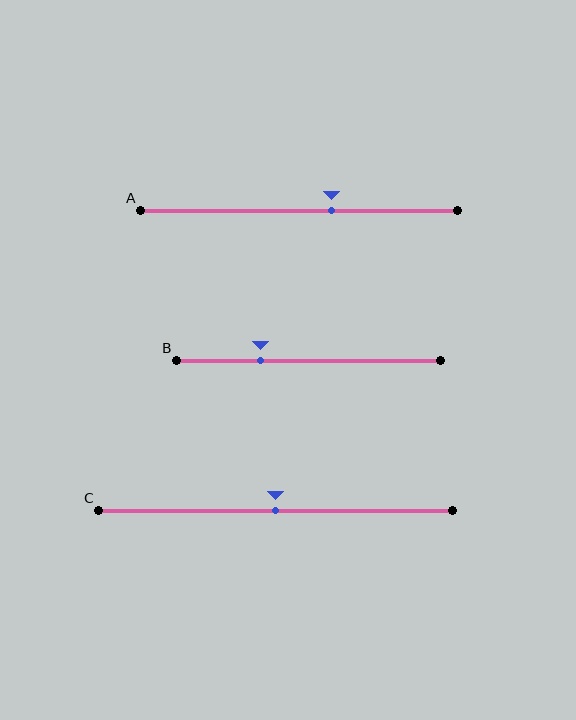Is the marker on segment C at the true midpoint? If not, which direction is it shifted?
Yes, the marker on segment C is at the true midpoint.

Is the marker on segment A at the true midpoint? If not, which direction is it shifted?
No, the marker on segment A is shifted to the right by about 10% of the segment length.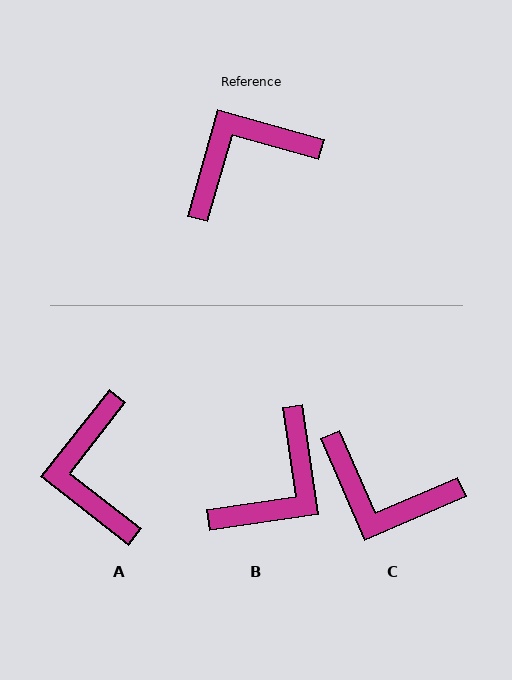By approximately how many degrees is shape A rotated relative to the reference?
Approximately 67 degrees counter-clockwise.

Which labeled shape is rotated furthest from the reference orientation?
B, about 156 degrees away.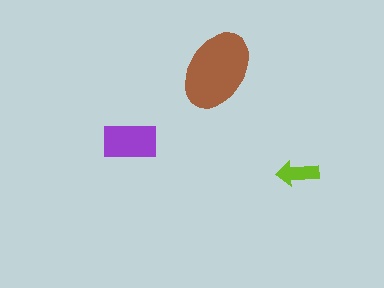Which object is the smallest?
The lime arrow.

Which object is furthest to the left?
The purple rectangle is leftmost.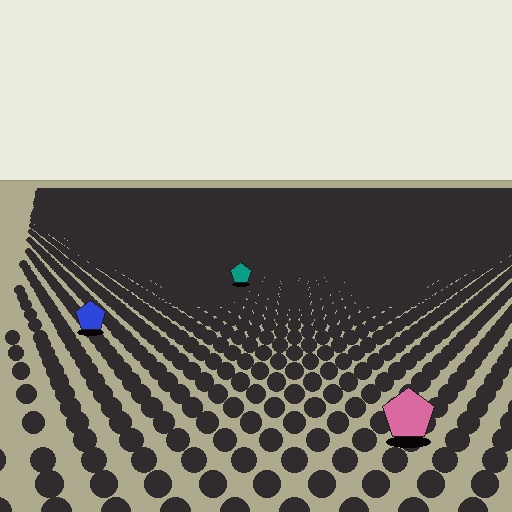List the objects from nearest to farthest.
From nearest to farthest: the pink pentagon, the blue pentagon, the teal pentagon.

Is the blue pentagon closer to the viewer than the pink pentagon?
No. The pink pentagon is closer — you can tell from the texture gradient: the ground texture is coarser near it.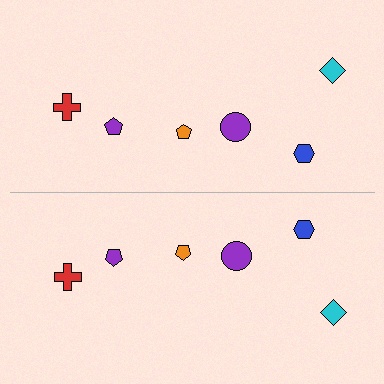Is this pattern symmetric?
Yes, this pattern has bilateral (reflection) symmetry.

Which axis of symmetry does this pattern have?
The pattern has a horizontal axis of symmetry running through the center of the image.